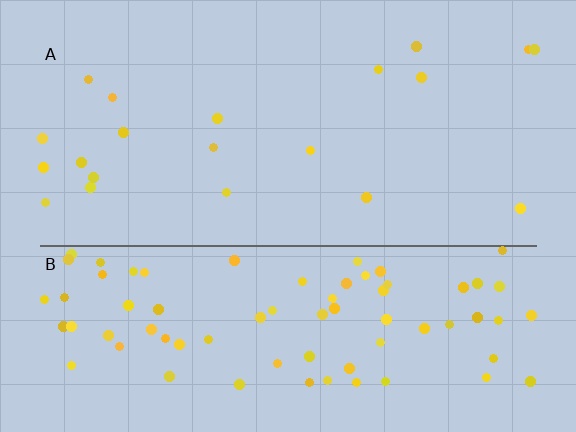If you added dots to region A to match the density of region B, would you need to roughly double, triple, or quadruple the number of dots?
Approximately quadruple.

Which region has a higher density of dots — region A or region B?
B (the bottom).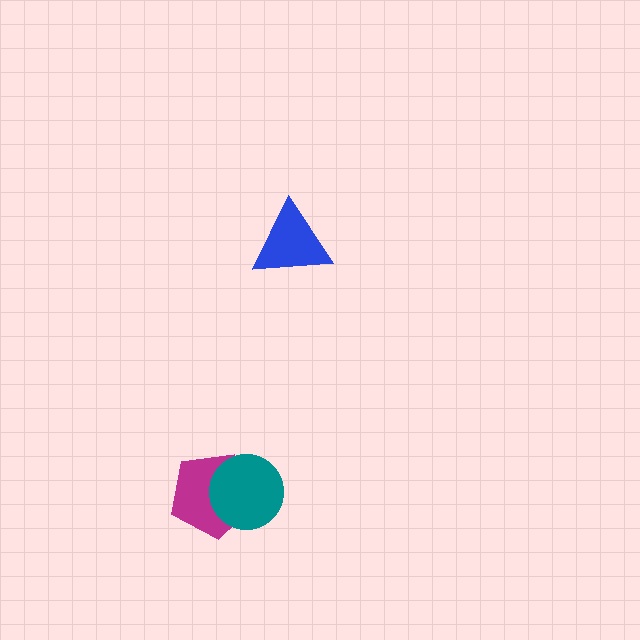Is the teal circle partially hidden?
No, no other shape covers it.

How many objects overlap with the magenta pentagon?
1 object overlaps with the magenta pentagon.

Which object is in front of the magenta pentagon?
The teal circle is in front of the magenta pentagon.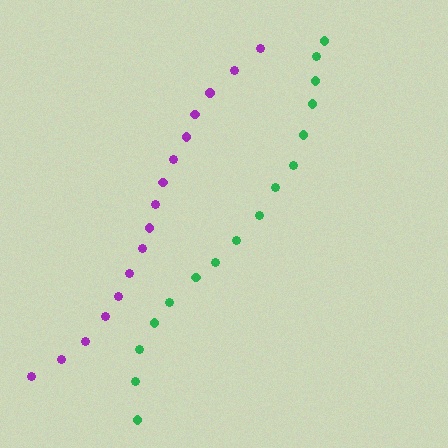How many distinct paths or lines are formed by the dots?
There are 2 distinct paths.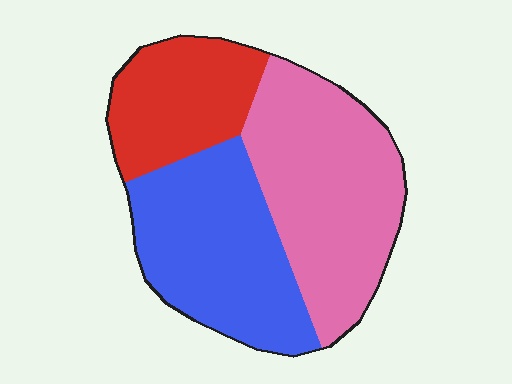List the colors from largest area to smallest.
From largest to smallest: pink, blue, red.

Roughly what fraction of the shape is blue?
Blue takes up about three eighths (3/8) of the shape.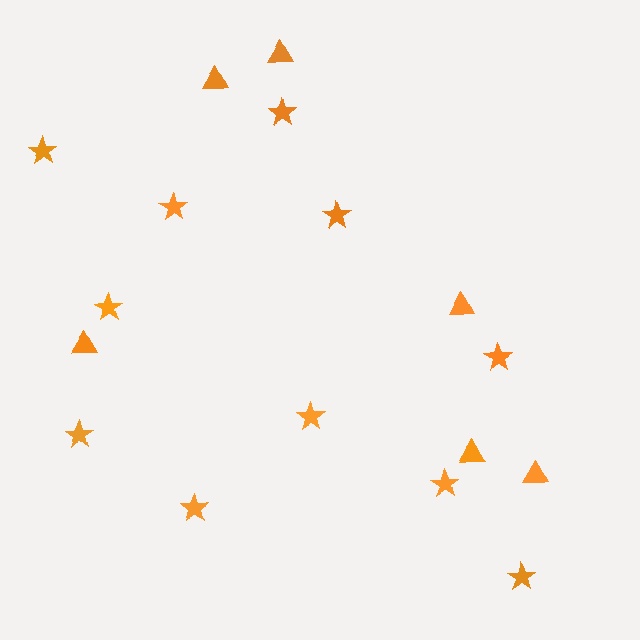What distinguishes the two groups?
There are 2 groups: one group of stars (11) and one group of triangles (6).